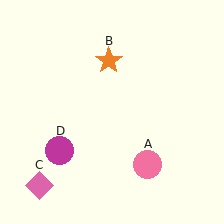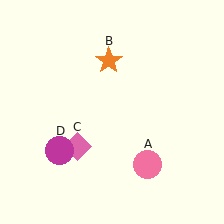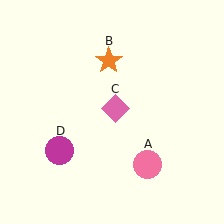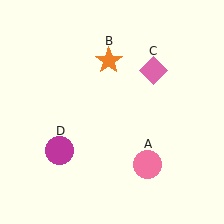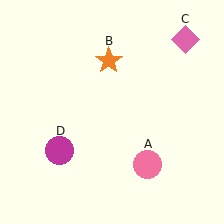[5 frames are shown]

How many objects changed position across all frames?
1 object changed position: pink diamond (object C).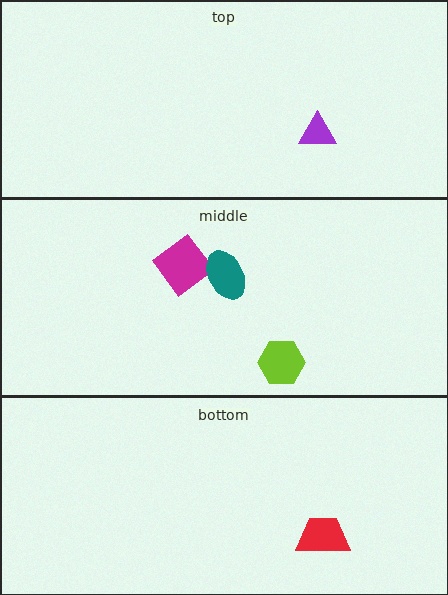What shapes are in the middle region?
The magenta diamond, the teal ellipse, the lime hexagon.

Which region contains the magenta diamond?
The middle region.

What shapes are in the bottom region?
The red trapezoid.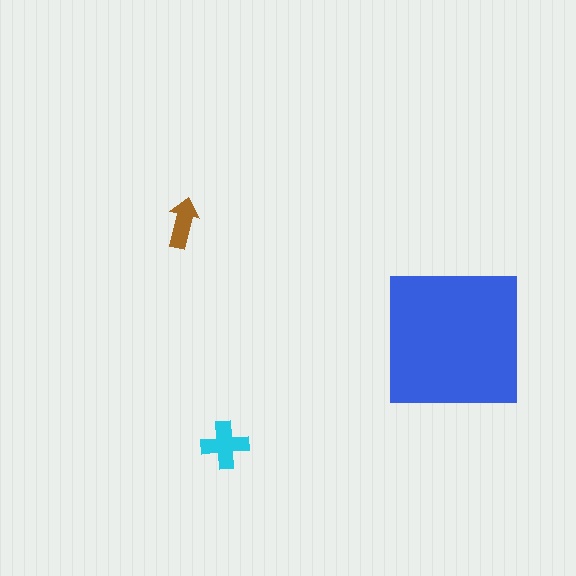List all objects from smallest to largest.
The brown arrow, the cyan cross, the blue square.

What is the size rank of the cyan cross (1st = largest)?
2nd.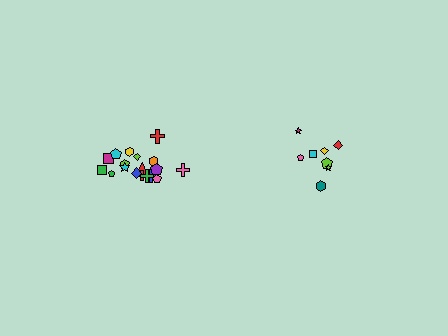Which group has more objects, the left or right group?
The left group.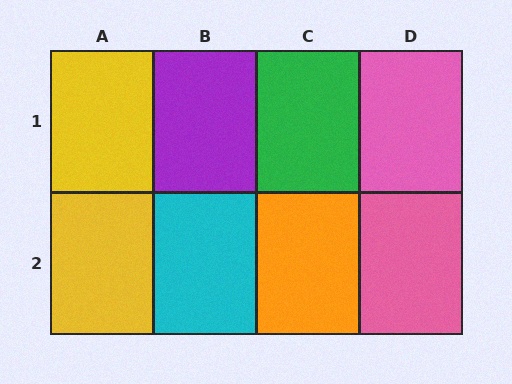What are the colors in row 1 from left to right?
Yellow, purple, green, pink.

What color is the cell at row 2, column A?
Yellow.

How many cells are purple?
1 cell is purple.